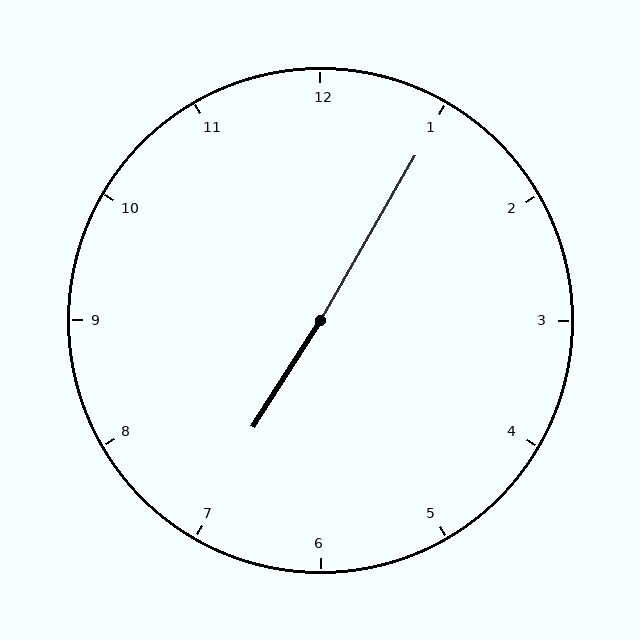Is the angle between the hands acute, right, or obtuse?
It is obtuse.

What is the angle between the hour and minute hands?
Approximately 178 degrees.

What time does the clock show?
7:05.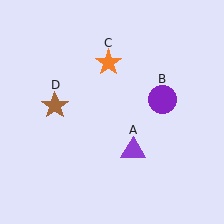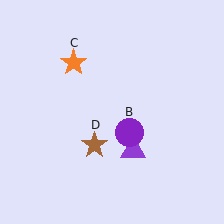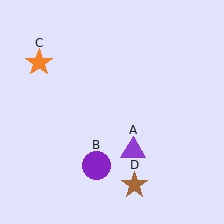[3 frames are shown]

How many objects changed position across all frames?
3 objects changed position: purple circle (object B), orange star (object C), brown star (object D).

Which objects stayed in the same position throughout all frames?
Purple triangle (object A) remained stationary.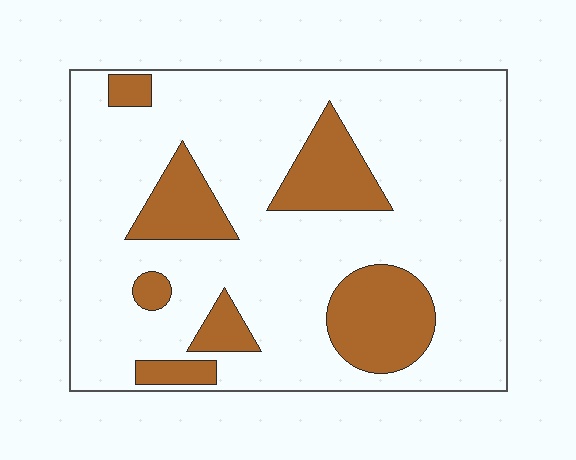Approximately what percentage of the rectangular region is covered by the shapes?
Approximately 20%.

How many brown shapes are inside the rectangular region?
7.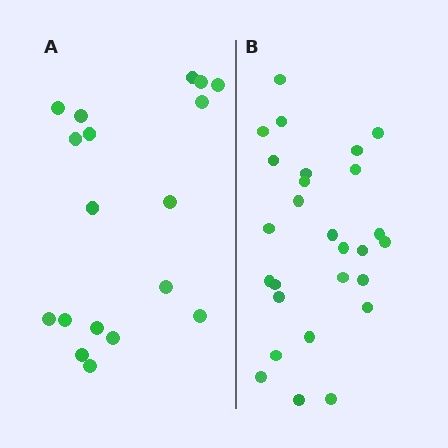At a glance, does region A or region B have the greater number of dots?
Region B (the right region) has more dots.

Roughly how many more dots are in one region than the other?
Region B has roughly 8 or so more dots than region A.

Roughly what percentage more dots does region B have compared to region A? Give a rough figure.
About 50% more.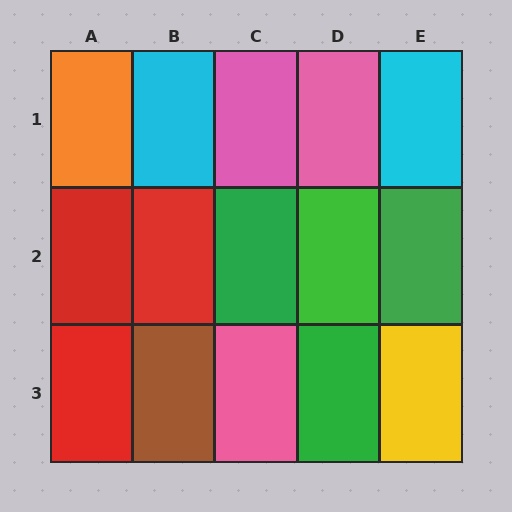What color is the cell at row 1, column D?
Pink.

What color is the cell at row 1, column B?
Cyan.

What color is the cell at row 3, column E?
Yellow.